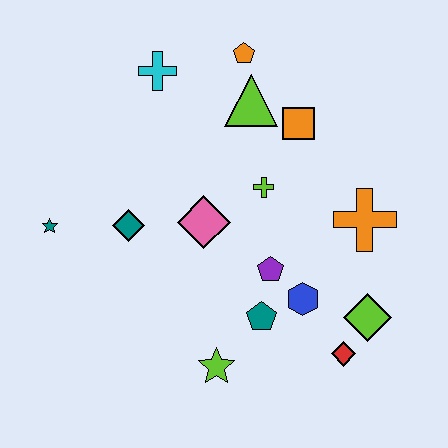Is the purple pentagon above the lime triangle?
No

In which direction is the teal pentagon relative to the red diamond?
The teal pentagon is to the left of the red diamond.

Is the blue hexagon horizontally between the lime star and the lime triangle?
No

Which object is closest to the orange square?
The lime triangle is closest to the orange square.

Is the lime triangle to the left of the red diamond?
Yes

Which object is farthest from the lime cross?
The teal star is farthest from the lime cross.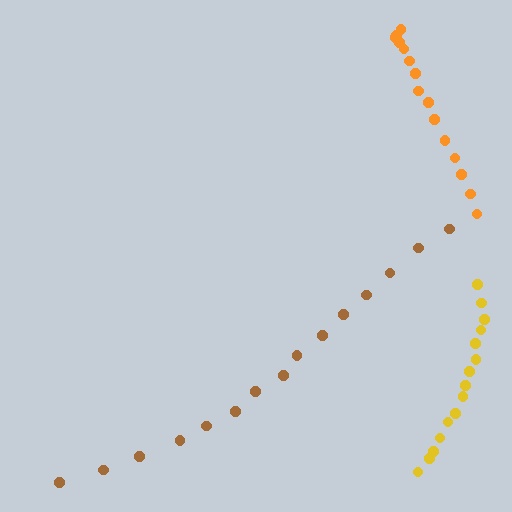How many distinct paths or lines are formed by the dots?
There are 3 distinct paths.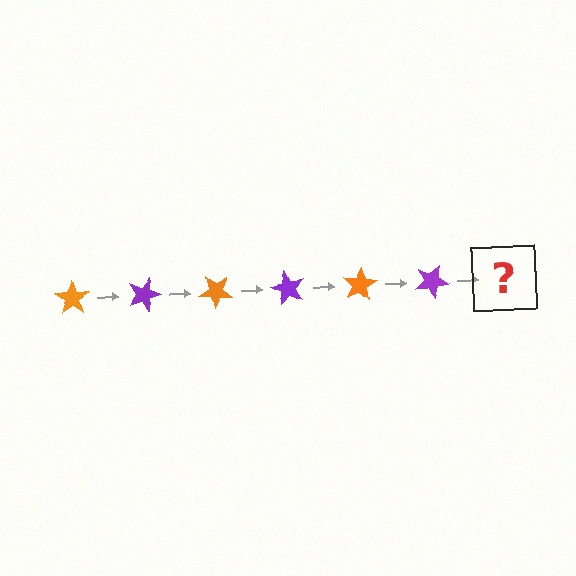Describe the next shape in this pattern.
It should be an orange star, rotated 120 degrees from the start.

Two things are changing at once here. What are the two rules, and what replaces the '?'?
The two rules are that it rotates 20 degrees each step and the color cycles through orange and purple. The '?' should be an orange star, rotated 120 degrees from the start.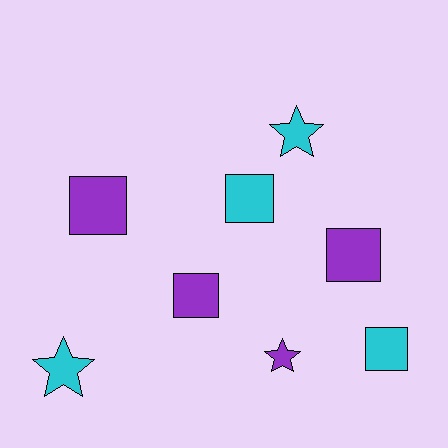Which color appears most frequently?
Purple, with 4 objects.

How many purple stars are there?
There is 1 purple star.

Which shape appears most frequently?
Square, with 5 objects.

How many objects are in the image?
There are 8 objects.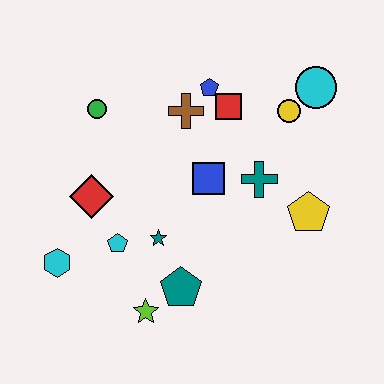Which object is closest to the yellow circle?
The cyan circle is closest to the yellow circle.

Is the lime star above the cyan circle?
No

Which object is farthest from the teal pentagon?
The cyan circle is farthest from the teal pentagon.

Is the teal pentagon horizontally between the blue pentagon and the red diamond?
Yes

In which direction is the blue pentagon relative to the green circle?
The blue pentagon is to the right of the green circle.